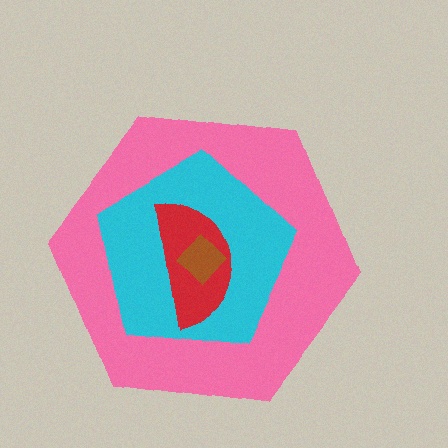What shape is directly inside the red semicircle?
The brown diamond.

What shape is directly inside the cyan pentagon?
The red semicircle.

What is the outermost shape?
The pink hexagon.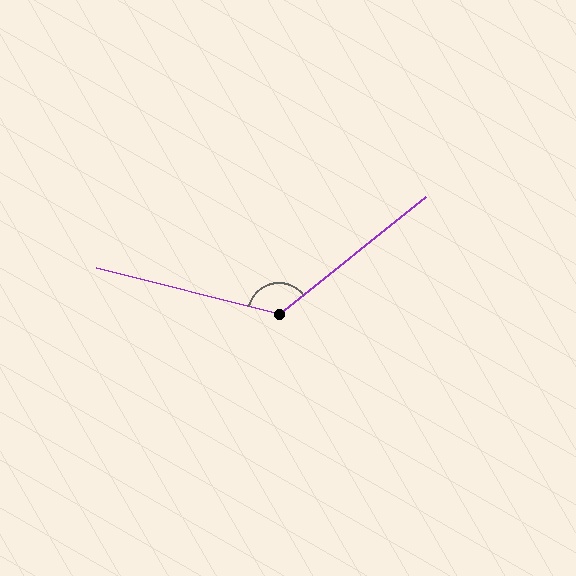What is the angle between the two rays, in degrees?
Approximately 127 degrees.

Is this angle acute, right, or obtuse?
It is obtuse.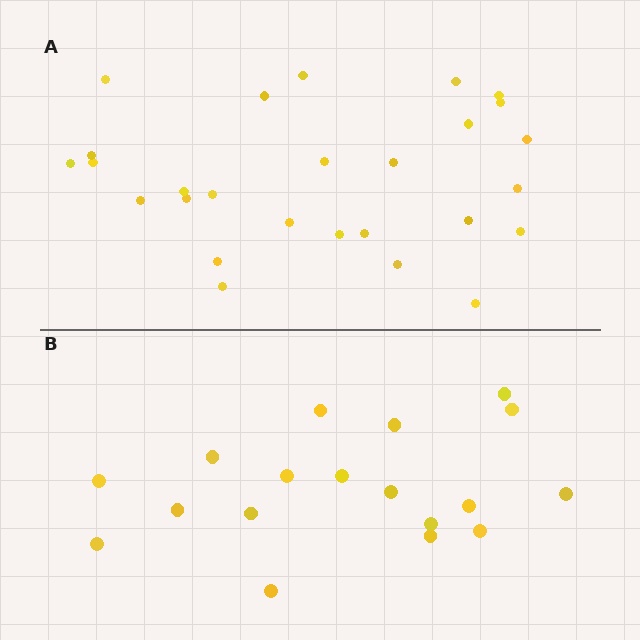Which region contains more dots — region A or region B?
Region A (the top region) has more dots.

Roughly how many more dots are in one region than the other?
Region A has roughly 8 or so more dots than region B.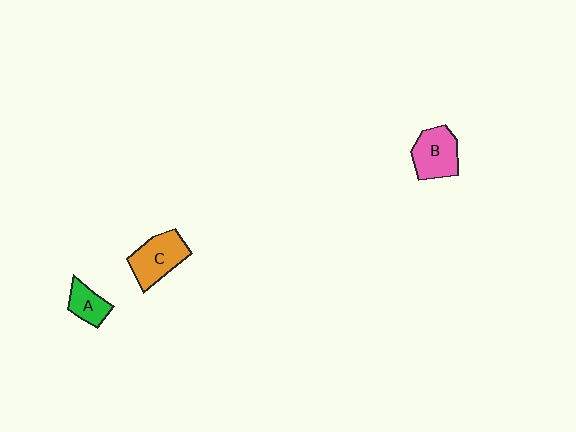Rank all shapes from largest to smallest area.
From largest to smallest: C (orange), B (pink), A (green).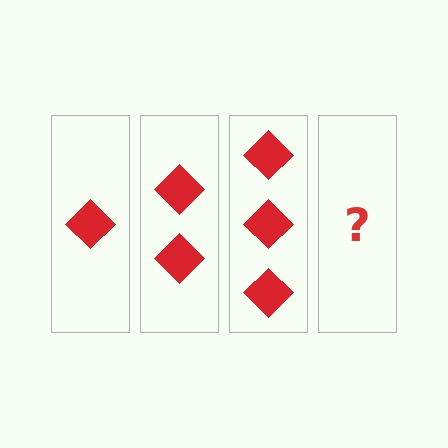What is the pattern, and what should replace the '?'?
The pattern is that each step adds one more diamond. The '?' should be 4 diamonds.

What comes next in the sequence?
The next element should be 4 diamonds.